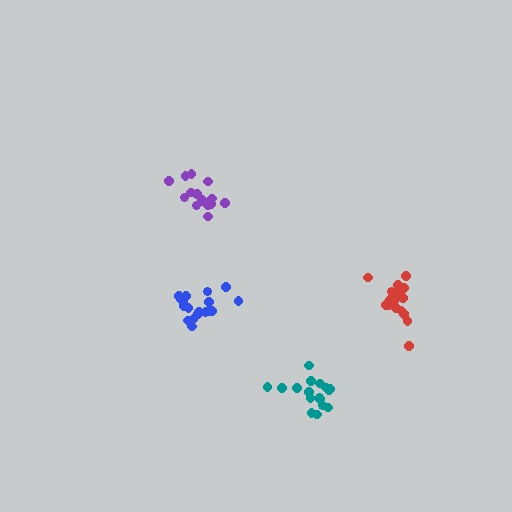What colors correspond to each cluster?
The clusters are colored: teal, red, purple, blue.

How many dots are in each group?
Group 1: 17 dots, Group 2: 19 dots, Group 3: 15 dots, Group 4: 18 dots (69 total).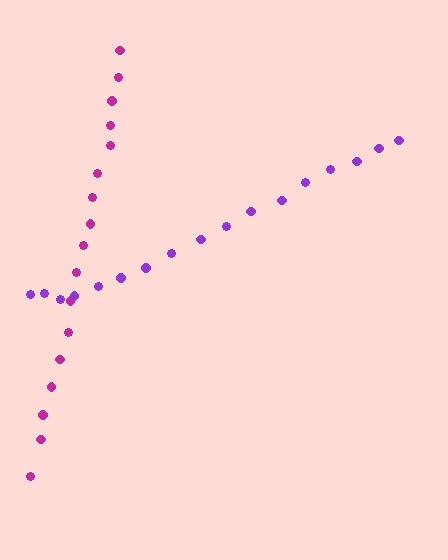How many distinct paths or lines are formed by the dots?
There are 2 distinct paths.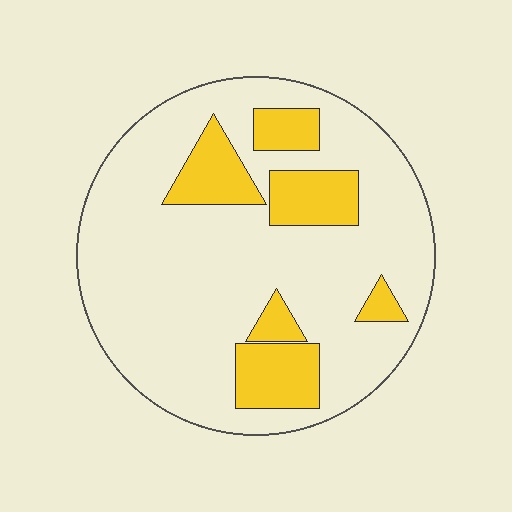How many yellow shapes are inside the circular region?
6.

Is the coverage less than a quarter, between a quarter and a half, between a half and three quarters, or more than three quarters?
Less than a quarter.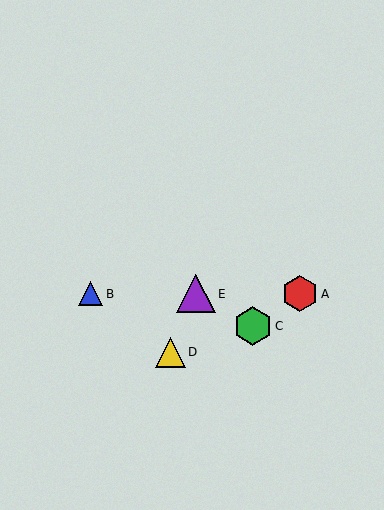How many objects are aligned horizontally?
3 objects (A, B, E) are aligned horizontally.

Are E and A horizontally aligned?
Yes, both are at y≈294.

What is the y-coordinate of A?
Object A is at y≈294.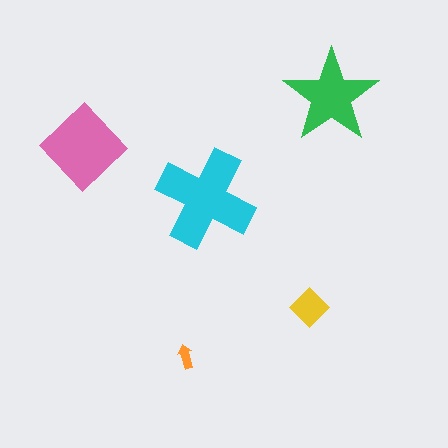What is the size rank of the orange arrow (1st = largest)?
5th.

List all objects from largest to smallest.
The cyan cross, the pink diamond, the green star, the yellow diamond, the orange arrow.